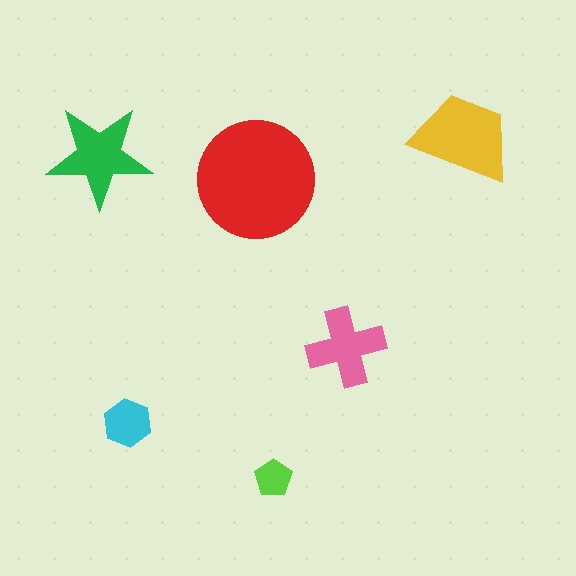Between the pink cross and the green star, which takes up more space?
The green star.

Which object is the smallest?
The lime pentagon.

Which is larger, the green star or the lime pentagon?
The green star.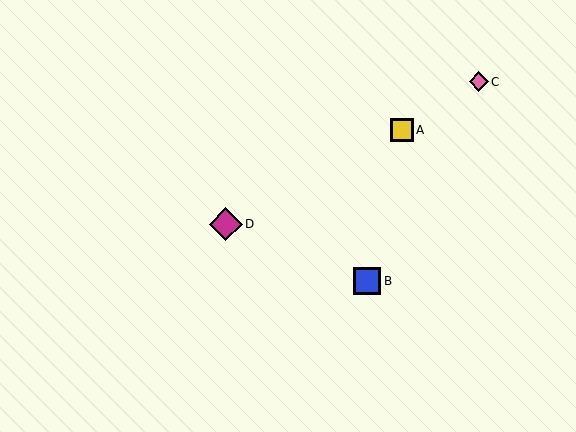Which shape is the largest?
The magenta diamond (labeled D) is the largest.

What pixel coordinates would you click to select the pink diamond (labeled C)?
Click at (479, 82) to select the pink diamond C.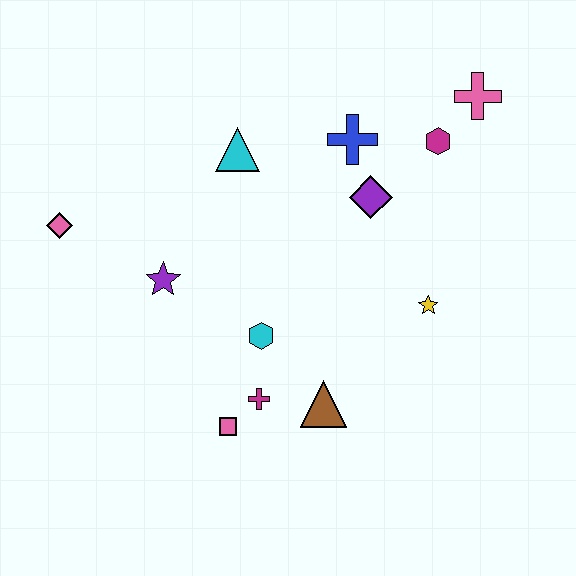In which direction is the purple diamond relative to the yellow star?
The purple diamond is above the yellow star.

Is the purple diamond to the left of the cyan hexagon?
No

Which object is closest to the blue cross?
The purple diamond is closest to the blue cross.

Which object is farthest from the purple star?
The pink cross is farthest from the purple star.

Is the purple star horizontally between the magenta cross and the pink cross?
No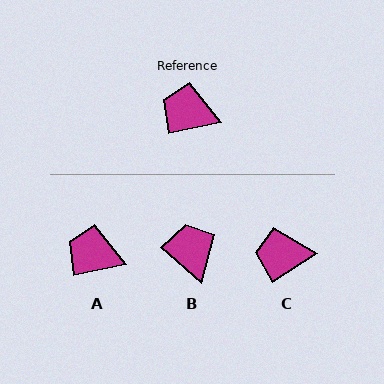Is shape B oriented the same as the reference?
No, it is off by about 54 degrees.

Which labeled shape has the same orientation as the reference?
A.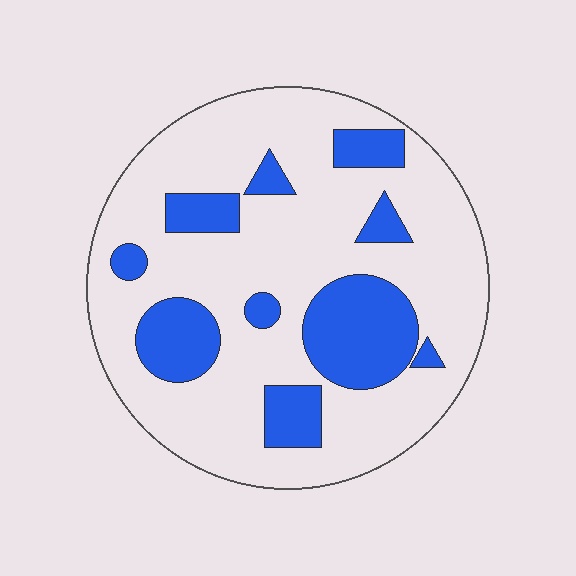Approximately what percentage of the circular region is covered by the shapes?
Approximately 25%.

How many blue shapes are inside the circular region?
10.